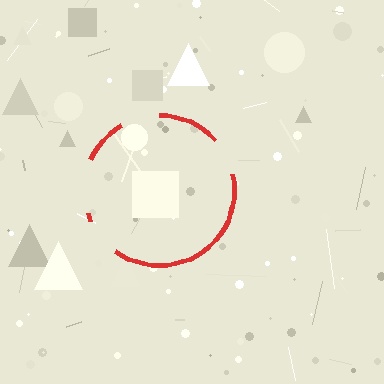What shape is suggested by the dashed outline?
The dashed outline suggests a circle.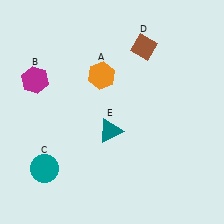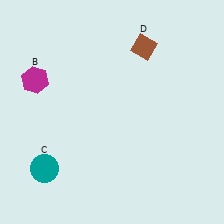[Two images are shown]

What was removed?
The orange hexagon (A), the teal triangle (E) were removed in Image 2.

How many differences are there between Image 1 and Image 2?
There are 2 differences between the two images.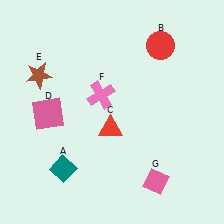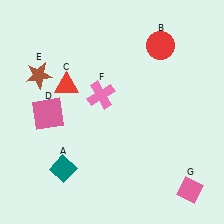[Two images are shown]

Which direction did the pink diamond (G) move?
The pink diamond (G) moved right.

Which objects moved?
The objects that moved are: the red triangle (C), the pink diamond (G).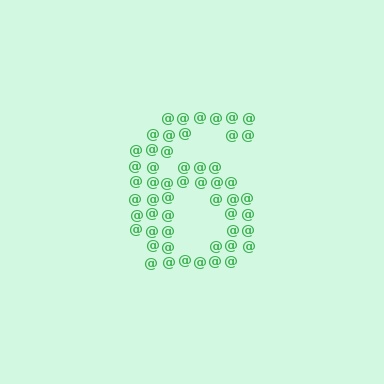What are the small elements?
The small elements are at signs.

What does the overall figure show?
The overall figure shows the digit 6.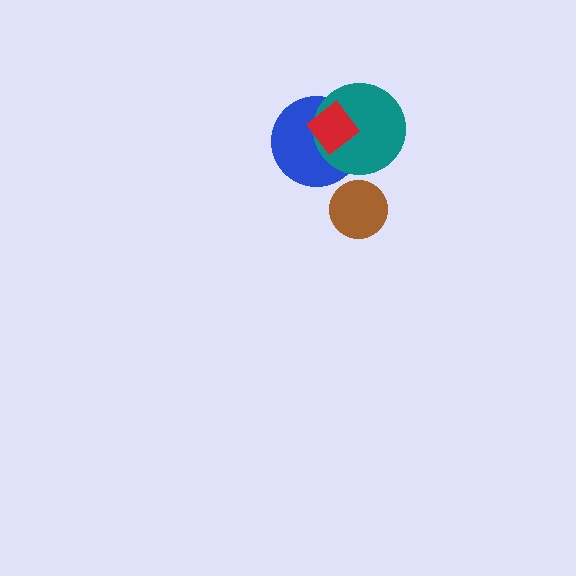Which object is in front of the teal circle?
The red diamond is in front of the teal circle.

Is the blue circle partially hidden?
Yes, it is partially covered by another shape.